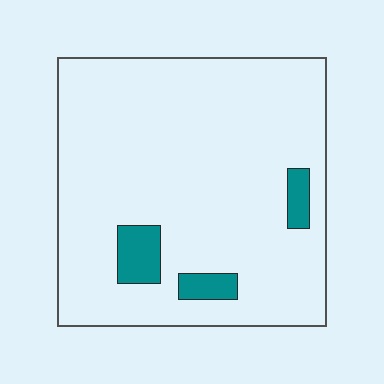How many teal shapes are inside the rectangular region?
3.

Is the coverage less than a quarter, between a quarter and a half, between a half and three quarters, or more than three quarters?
Less than a quarter.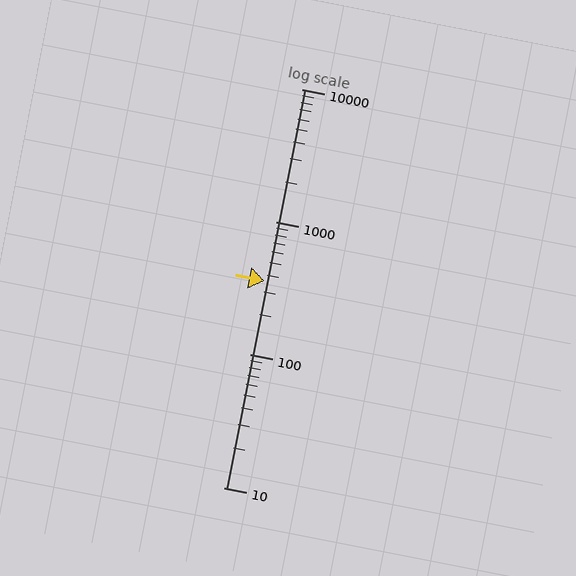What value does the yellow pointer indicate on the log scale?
The pointer indicates approximately 360.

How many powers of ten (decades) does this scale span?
The scale spans 3 decades, from 10 to 10000.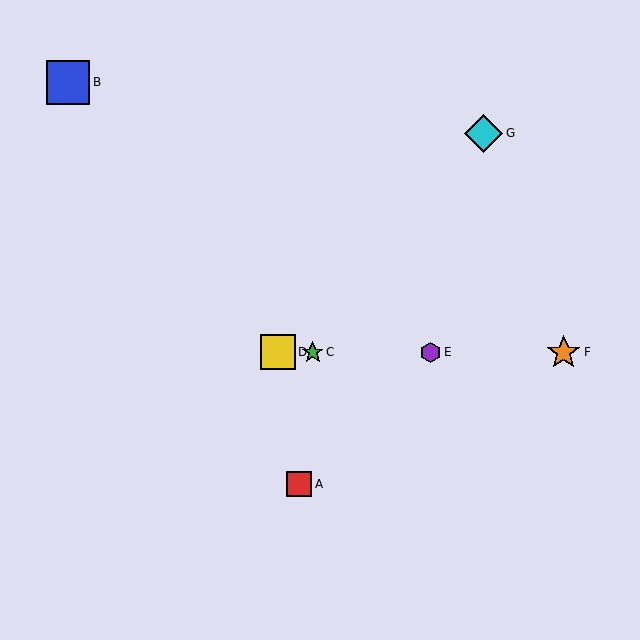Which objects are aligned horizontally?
Objects C, D, E, F are aligned horizontally.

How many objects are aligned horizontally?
4 objects (C, D, E, F) are aligned horizontally.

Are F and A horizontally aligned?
No, F is at y≈352 and A is at y≈484.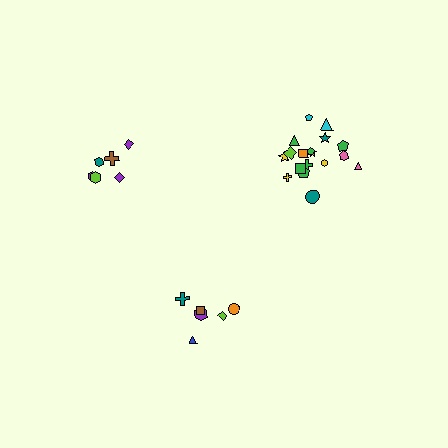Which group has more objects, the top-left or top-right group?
The top-right group.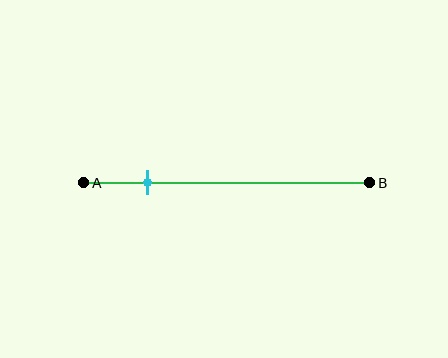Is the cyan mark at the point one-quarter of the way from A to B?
Yes, the mark is approximately at the one-quarter point.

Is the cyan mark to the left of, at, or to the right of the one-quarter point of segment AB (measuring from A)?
The cyan mark is approximately at the one-quarter point of segment AB.